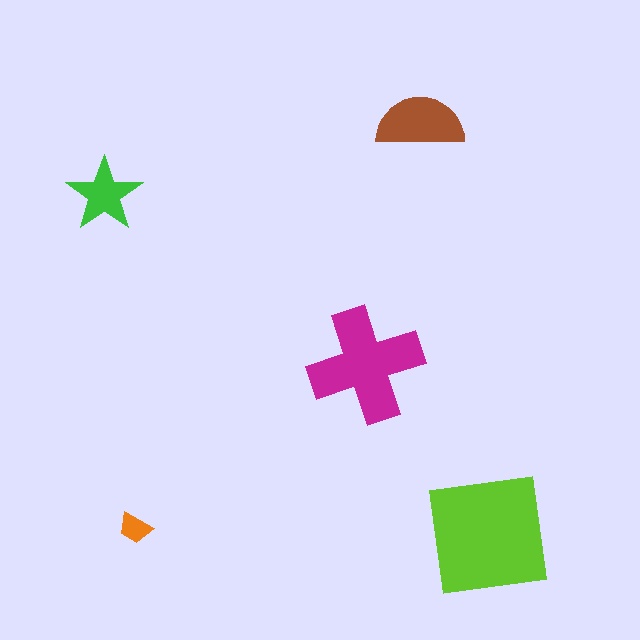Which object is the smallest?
The orange trapezoid.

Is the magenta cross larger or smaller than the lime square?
Smaller.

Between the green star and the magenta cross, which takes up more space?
The magenta cross.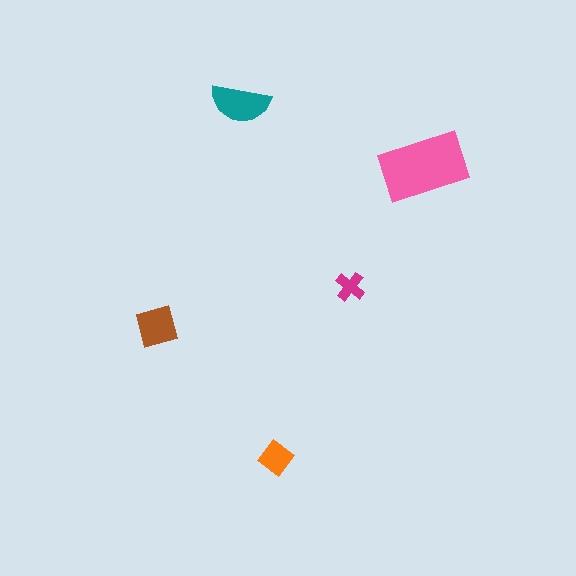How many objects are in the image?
There are 5 objects in the image.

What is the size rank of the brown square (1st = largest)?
3rd.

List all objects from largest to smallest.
The pink rectangle, the teal semicircle, the brown square, the orange diamond, the magenta cross.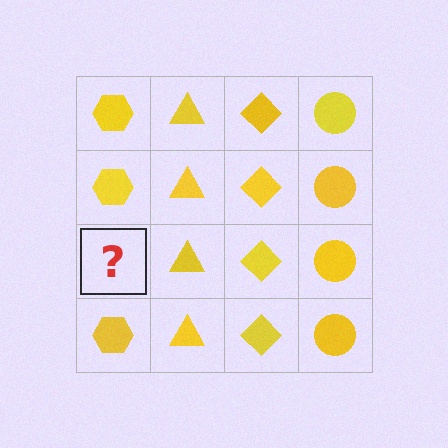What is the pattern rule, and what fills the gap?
The rule is that each column has a consistent shape. The gap should be filled with a yellow hexagon.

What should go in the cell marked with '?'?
The missing cell should contain a yellow hexagon.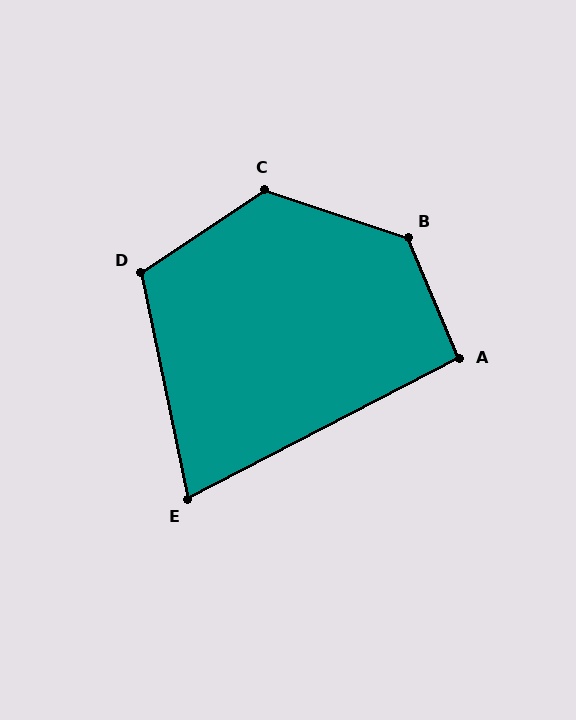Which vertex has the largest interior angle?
B, at approximately 131 degrees.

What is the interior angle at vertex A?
Approximately 95 degrees (approximately right).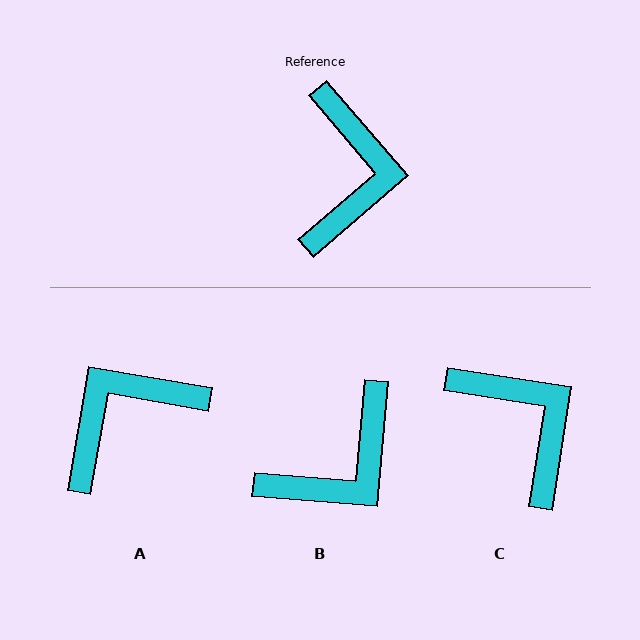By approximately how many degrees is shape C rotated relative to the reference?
Approximately 41 degrees counter-clockwise.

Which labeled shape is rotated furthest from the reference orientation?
A, about 130 degrees away.